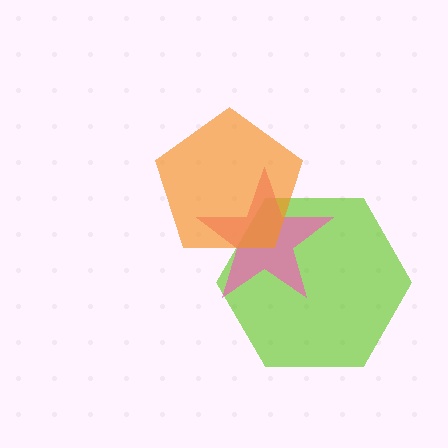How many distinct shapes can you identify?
There are 3 distinct shapes: a lime hexagon, a pink star, an orange pentagon.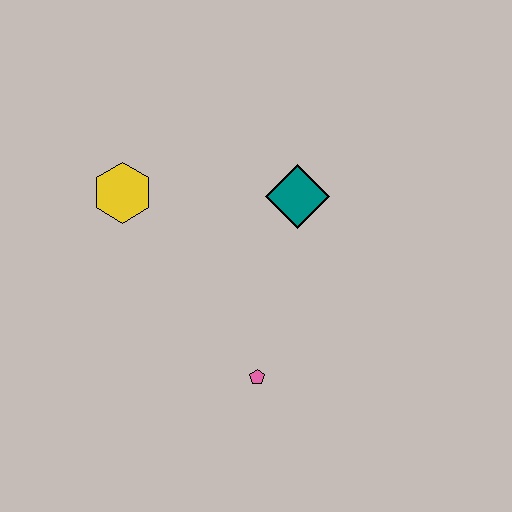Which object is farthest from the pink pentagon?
The yellow hexagon is farthest from the pink pentagon.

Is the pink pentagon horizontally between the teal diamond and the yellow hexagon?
Yes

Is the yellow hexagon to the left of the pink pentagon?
Yes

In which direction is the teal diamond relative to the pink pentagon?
The teal diamond is above the pink pentagon.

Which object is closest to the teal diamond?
The yellow hexagon is closest to the teal diamond.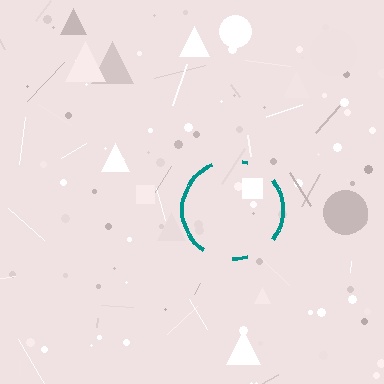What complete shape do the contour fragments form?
The contour fragments form a circle.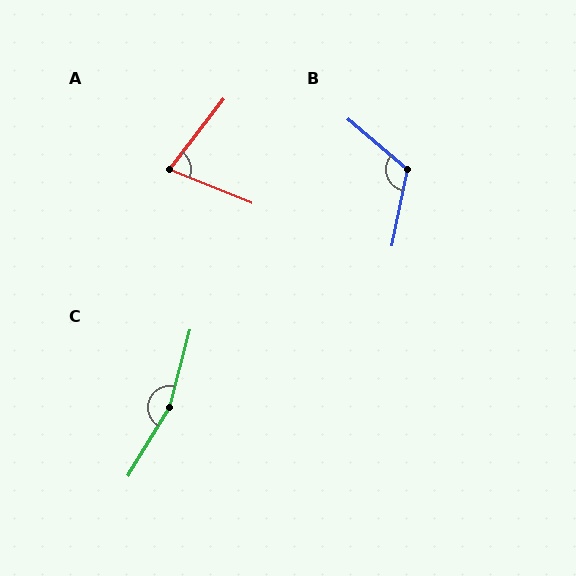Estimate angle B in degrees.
Approximately 119 degrees.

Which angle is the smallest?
A, at approximately 75 degrees.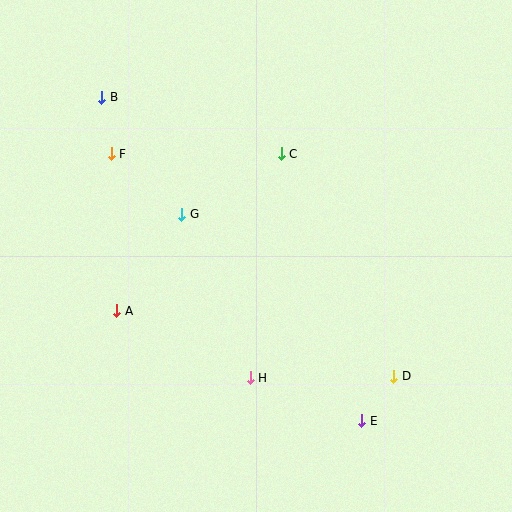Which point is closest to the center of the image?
Point G at (182, 214) is closest to the center.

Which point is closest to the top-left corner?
Point B is closest to the top-left corner.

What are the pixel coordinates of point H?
Point H is at (250, 378).